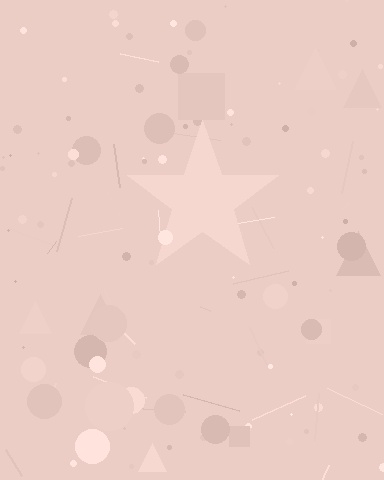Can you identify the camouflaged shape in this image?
The camouflaged shape is a star.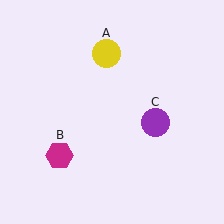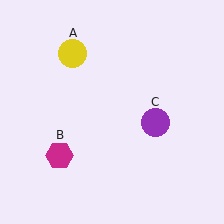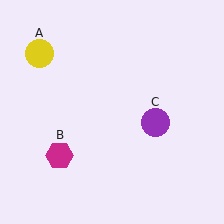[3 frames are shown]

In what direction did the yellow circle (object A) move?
The yellow circle (object A) moved left.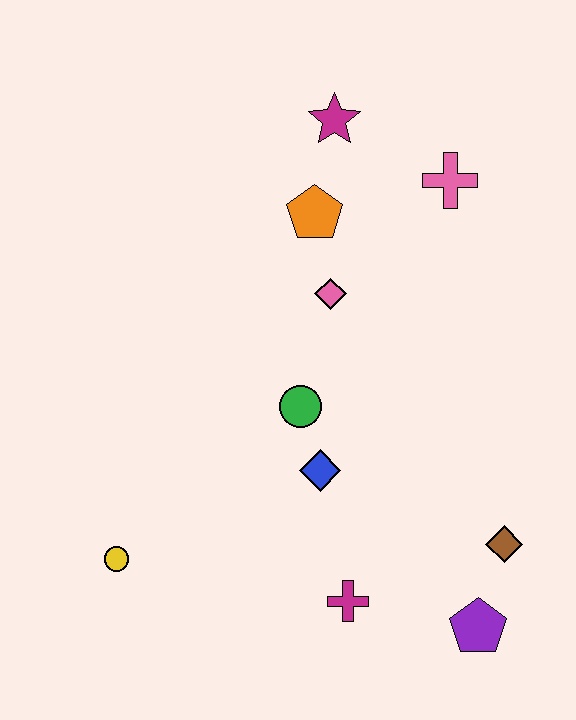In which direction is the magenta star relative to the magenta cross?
The magenta star is above the magenta cross.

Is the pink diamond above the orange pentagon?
No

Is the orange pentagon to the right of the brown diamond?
No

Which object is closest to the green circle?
The blue diamond is closest to the green circle.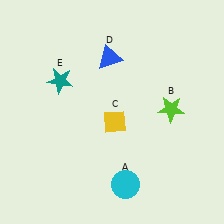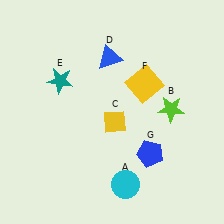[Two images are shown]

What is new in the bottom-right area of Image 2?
A blue pentagon (G) was added in the bottom-right area of Image 2.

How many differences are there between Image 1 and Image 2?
There are 2 differences between the two images.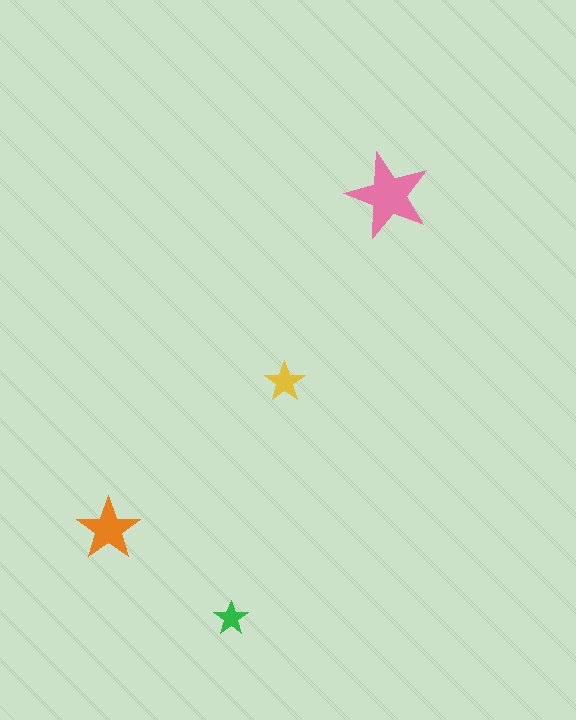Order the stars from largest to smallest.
the pink one, the orange one, the yellow one, the green one.